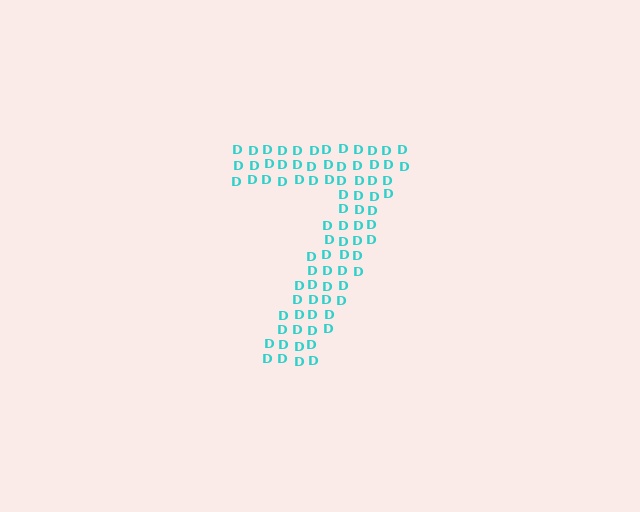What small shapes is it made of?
It is made of small letter D's.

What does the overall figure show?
The overall figure shows the digit 7.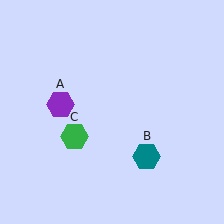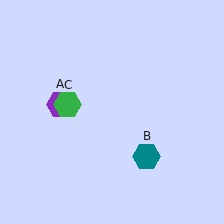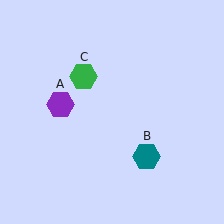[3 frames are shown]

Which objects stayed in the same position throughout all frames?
Purple hexagon (object A) and teal hexagon (object B) remained stationary.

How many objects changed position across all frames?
1 object changed position: green hexagon (object C).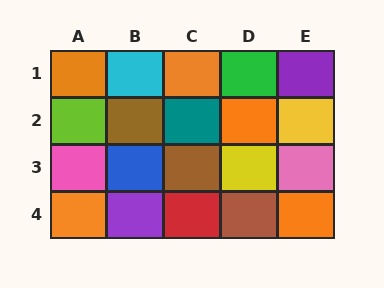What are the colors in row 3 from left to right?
Pink, blue, brown, yellow, pink.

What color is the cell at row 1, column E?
Purple.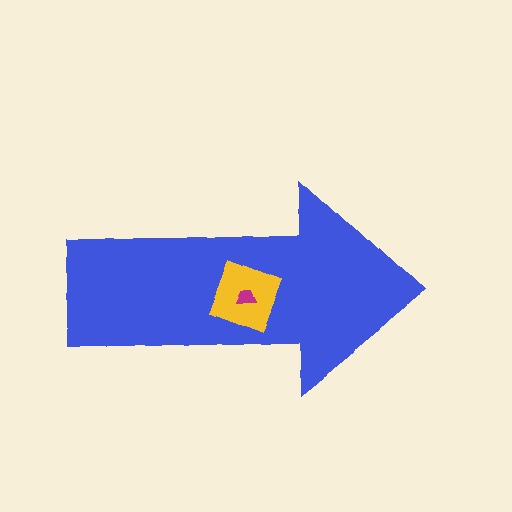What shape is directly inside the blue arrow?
The yellow diamond.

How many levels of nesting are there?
3.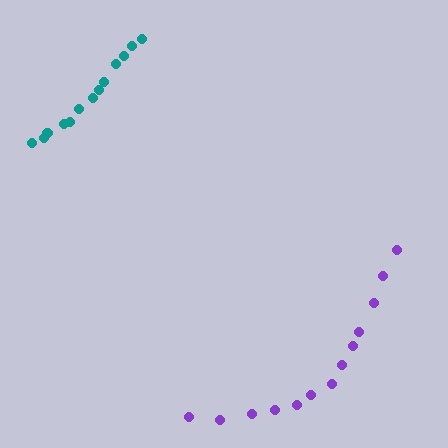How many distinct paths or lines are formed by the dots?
There are 2 distinct paths.